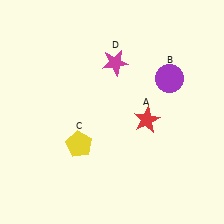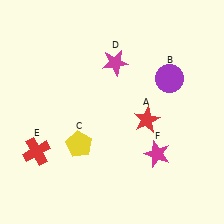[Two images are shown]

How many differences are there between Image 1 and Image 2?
There are 2 differences between the two images.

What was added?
A red cross (E), a magenta star (F) were added in Image 2.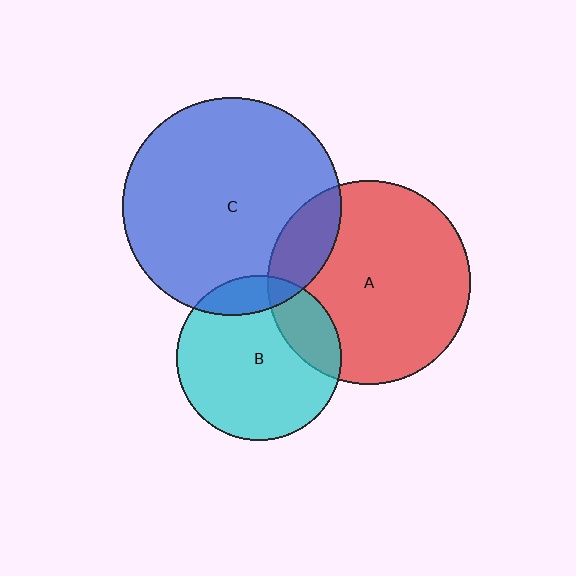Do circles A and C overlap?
Yes.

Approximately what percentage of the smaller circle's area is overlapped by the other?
Approximately 15%.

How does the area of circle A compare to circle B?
Approximately 1.5 times.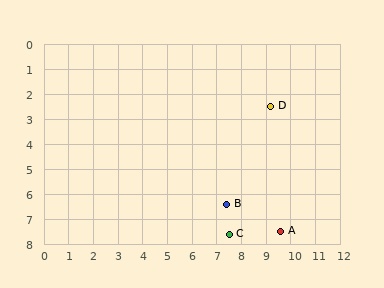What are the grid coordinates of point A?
Point A is at approximately (9.6, 7.5).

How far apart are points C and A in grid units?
Points C and A are about 2.1 grid units apart.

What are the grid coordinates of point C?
Point C is at approximately (7.5, 7.6).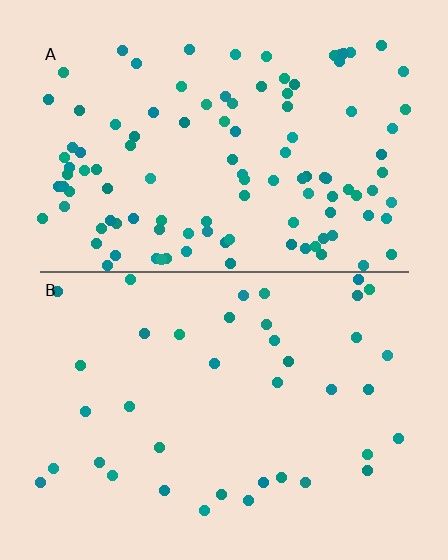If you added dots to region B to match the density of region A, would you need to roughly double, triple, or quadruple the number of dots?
Approximately triple.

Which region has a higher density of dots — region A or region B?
A (the top).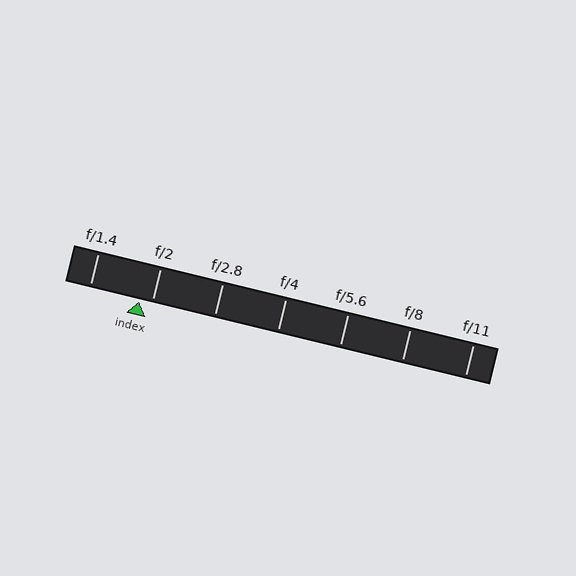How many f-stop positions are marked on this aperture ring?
There are 7 f-stop positions marked.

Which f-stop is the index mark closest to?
The index mark is closest to f/2.